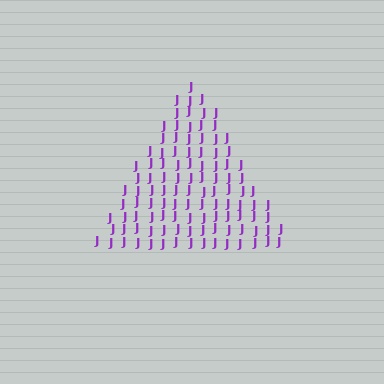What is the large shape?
The large shape is a triangle.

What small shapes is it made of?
It is made of small letter J's.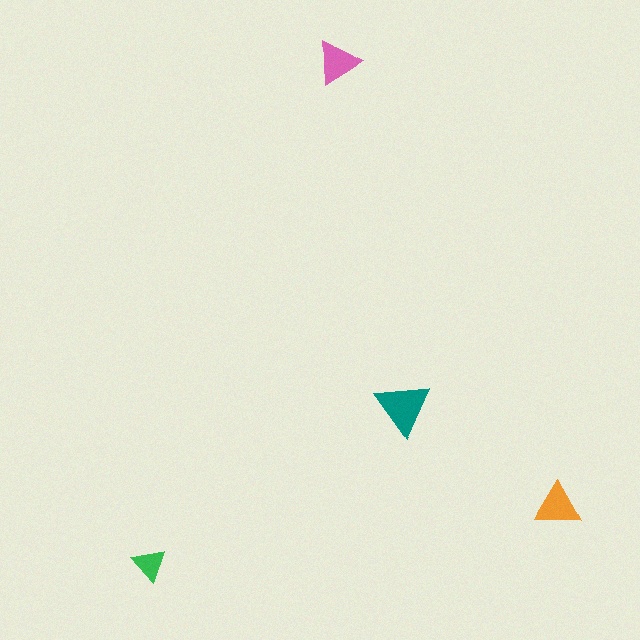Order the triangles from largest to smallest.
the teal one, the orange one, the pink one, the green one.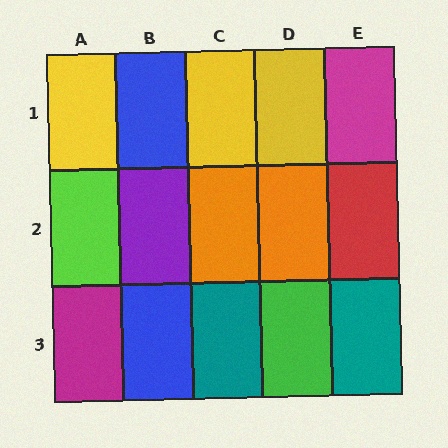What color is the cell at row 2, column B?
Purple.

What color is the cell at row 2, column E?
Red.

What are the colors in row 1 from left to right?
Yellow, blue, yellow, yellow, magenta.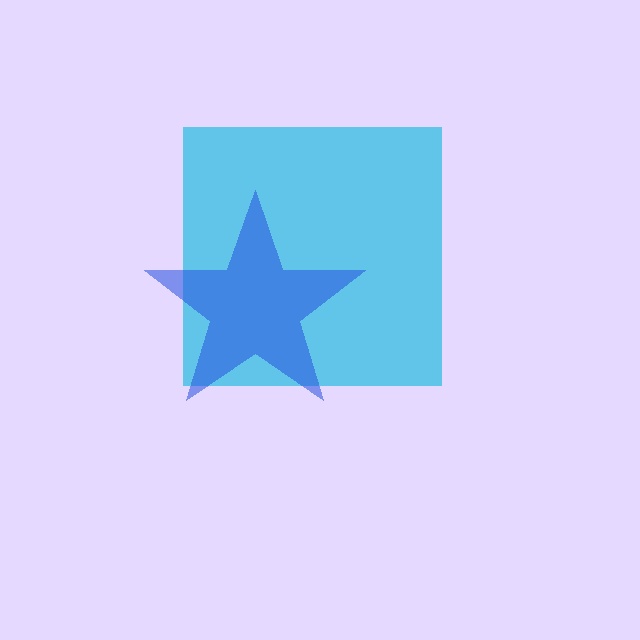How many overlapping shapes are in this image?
There are 2 overlapping shapes in the image.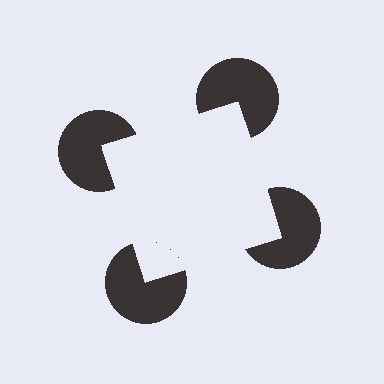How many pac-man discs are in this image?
There are 4 — one at each vertex of the illusory square.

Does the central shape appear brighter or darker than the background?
It typically appears slightly brighter than the background, even though no actual brightness change is drawn.